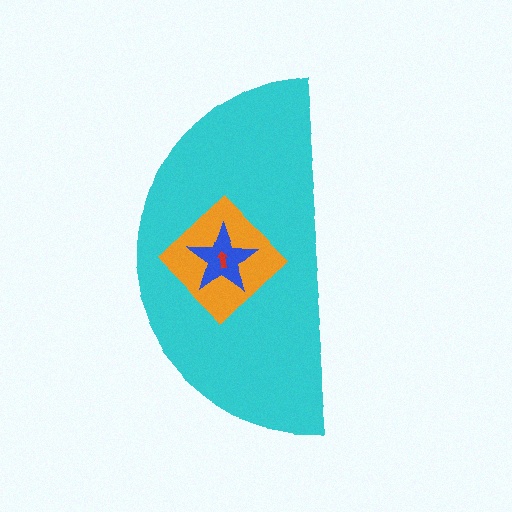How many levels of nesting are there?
4.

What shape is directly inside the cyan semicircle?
The orange diamond.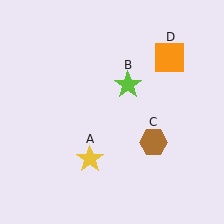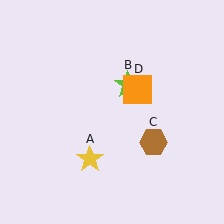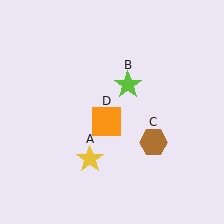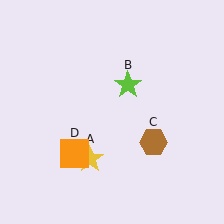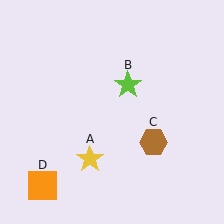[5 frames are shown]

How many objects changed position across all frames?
1 object changed position: orange square (object D).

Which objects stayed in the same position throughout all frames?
Yellow star (object A) and lime star (object B) and brown hexagon (object C) remained stationary.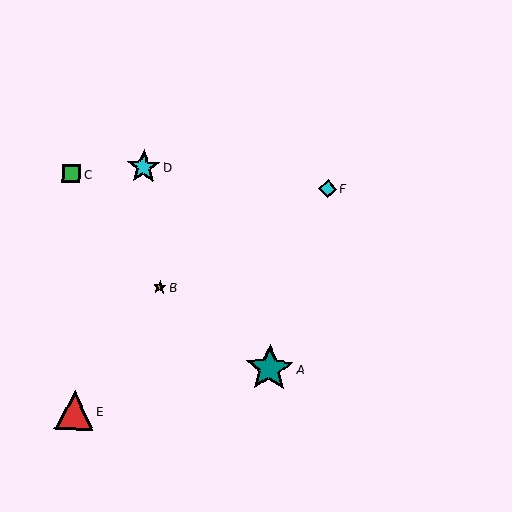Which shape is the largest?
The teal star (labeled A) is the largest.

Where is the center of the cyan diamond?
The center of the cyan diamond is at (328, 189).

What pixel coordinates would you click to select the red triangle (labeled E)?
Click at (75, 410) to select the red triangle E.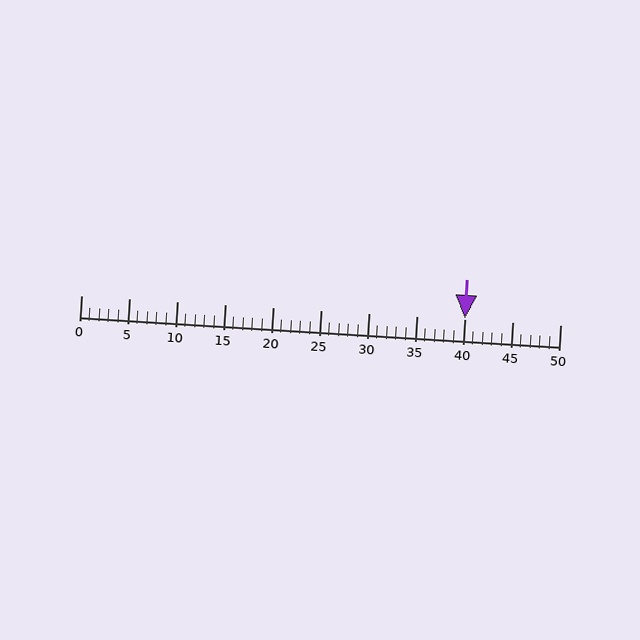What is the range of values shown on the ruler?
The ruler shows values from 0 to 50.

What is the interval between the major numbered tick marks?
The major tick marks are spaced 5 units apart.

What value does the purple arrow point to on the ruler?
The purple arrow points to approximately 40.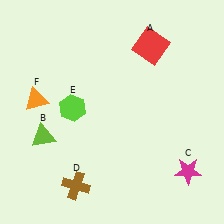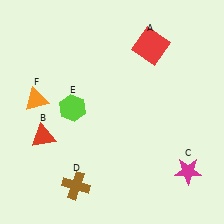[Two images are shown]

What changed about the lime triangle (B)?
In Image 1, B is lime. In Image 2, it changed to red.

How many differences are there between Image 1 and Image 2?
There is 1 difference between the two images.